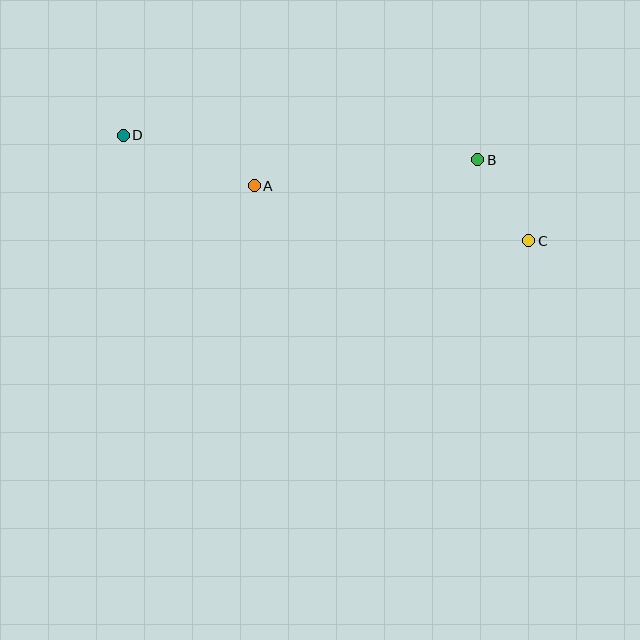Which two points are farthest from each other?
Points C and D are farthest from each other.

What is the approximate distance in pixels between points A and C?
The distance between A and C is approximately 280 pixels.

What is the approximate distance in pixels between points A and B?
The distance between A and B is approximately 225 pixels.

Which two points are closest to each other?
Points B and C are closest to each other.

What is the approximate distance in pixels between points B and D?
The distance between B and D is approximately 355 pixels.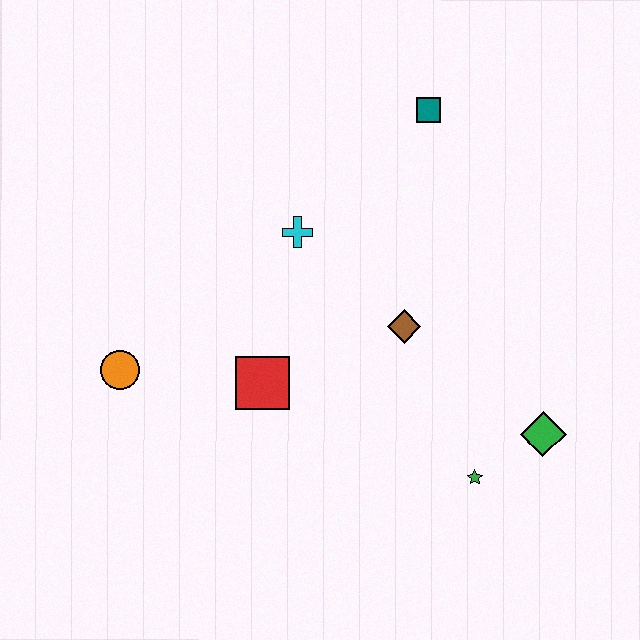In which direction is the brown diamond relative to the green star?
The brown diamond is above the green star.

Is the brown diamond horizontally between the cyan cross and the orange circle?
No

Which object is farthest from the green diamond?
The orange circle is farthest from the green diamond.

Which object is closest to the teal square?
The cyan cross is closest to the teal square.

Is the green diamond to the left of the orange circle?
No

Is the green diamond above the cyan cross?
No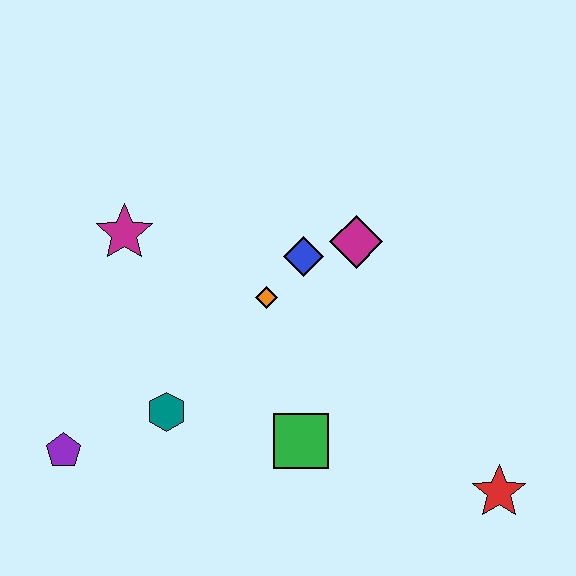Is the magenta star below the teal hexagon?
No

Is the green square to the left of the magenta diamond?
Yes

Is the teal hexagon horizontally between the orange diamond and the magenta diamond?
No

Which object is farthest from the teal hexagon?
The red star is farthest from the teal hexagon.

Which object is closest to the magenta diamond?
The blue diamond is closest to the magenta diamond.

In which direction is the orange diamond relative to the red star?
The orange diamond is to the left of the red star.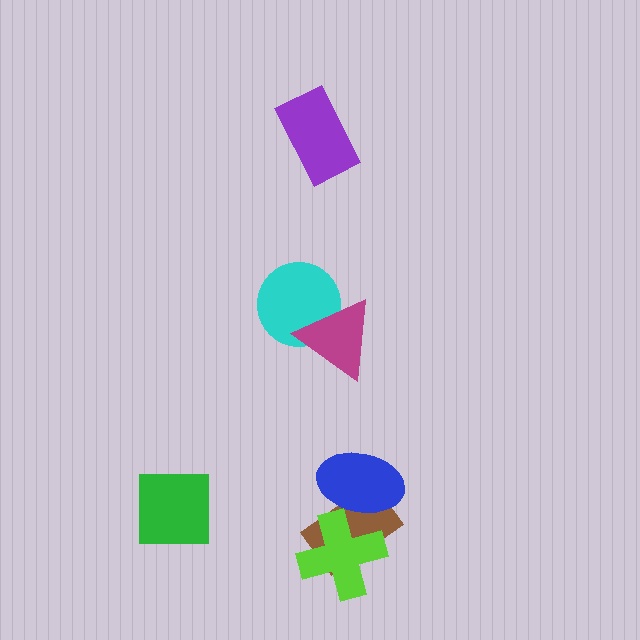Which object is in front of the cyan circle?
The magenta triangle is in front of the cyan circle.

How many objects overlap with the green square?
0 objects overlap with the green square.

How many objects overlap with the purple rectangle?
0 objects overlap with the purple rectangle.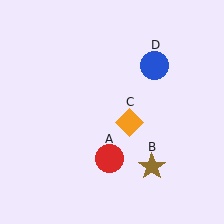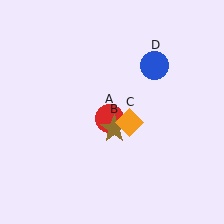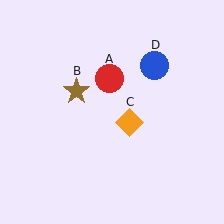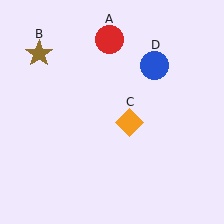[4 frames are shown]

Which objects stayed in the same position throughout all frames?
Orange diamond (object C) and blue circle (object D) remained stationary.